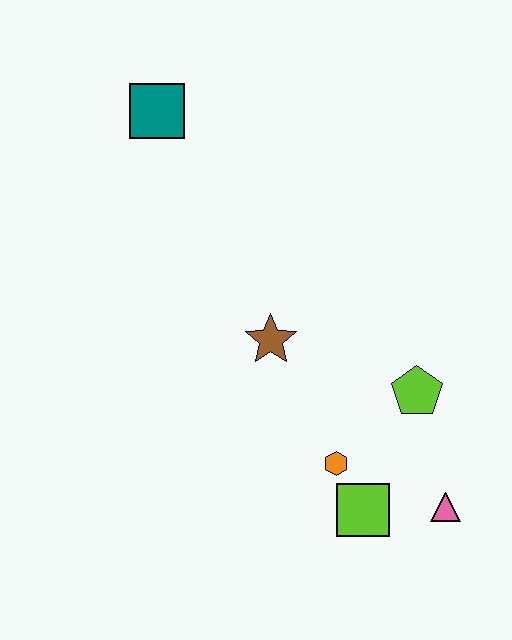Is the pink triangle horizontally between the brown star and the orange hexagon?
No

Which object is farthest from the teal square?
The pink triangle is farthest from the teal square.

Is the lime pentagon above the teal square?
No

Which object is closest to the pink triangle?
The lime square is closest to the pink triangle.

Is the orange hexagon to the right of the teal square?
Yes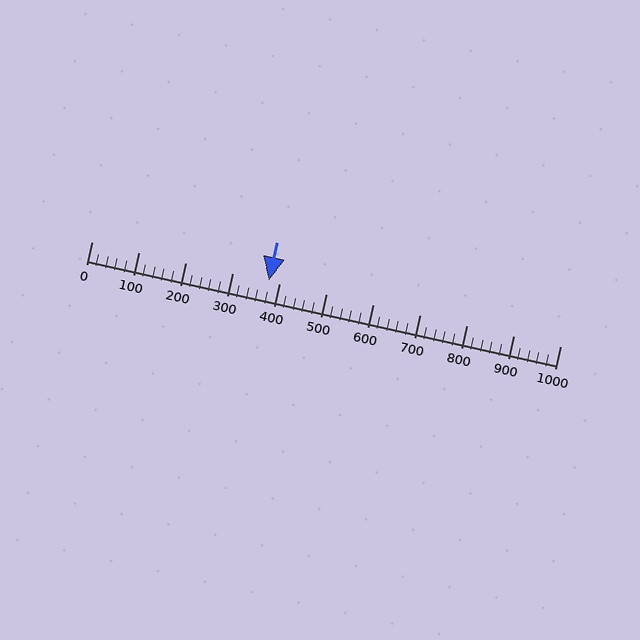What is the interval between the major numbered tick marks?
The major tick marks are spaced 100 units apart.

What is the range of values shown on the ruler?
The ruler shows values from 0 to 1000.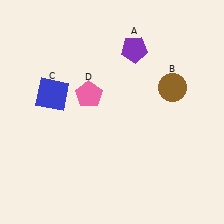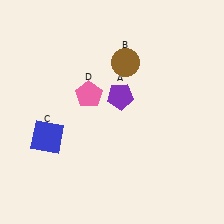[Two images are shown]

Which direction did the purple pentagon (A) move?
The purple pentagon (A) moved down.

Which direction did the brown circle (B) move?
The brown circle (B) moved left.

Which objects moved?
The objects that moved are: the purple pentagon (A), the brown circle (B), the blue square (C).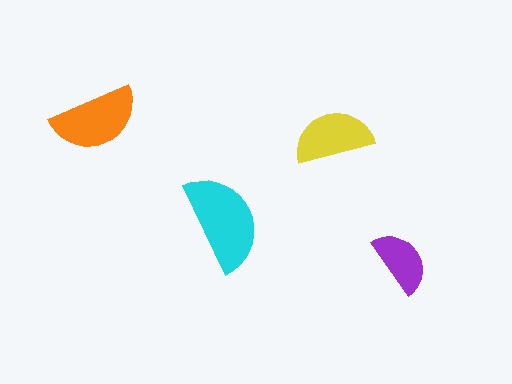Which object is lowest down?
The purple semicircle is bottommost.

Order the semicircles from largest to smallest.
the cyan one, the orange one, the yellow one, the purple one.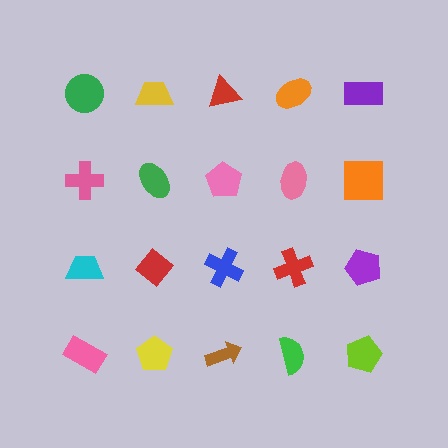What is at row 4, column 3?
A brown arrow.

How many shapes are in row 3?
5 shapes.